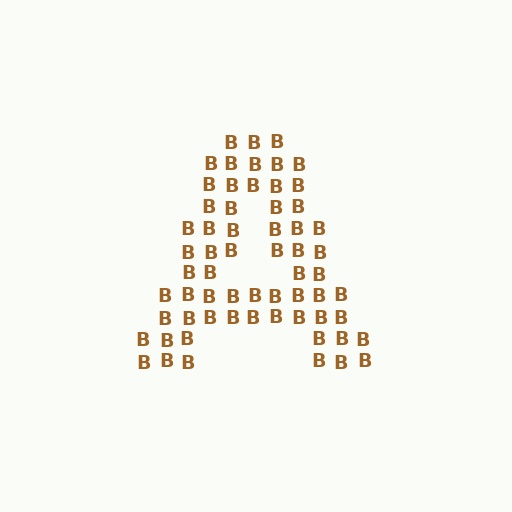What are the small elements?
The small elements are letter B's.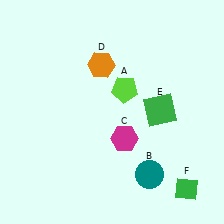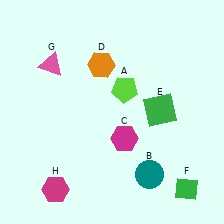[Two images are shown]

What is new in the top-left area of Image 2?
A pink triangle (G) was added in the top-left area of Image 2.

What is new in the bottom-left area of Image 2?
A magenta hexagon (H) was added in the bottom-left area of Image 2.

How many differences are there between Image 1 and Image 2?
There are 2 differences between the two images.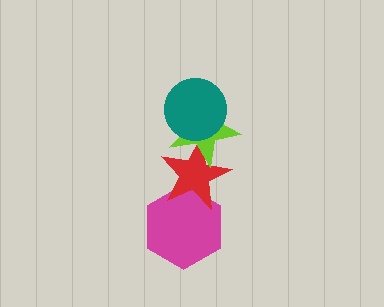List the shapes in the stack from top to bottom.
From top to bottom: the teal circle, the lime star, the red star, the magenta hexagon.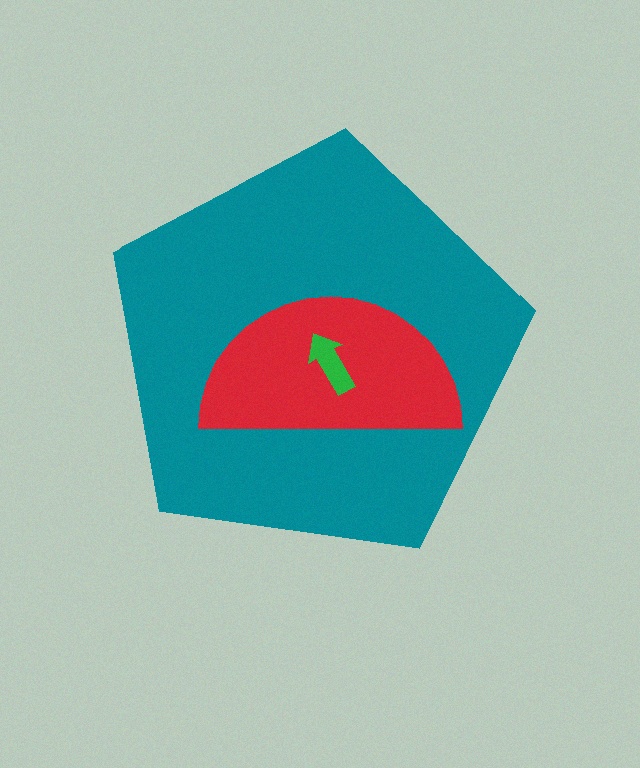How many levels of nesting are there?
3.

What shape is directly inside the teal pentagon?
The red semicircle.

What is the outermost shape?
The teal pentagon.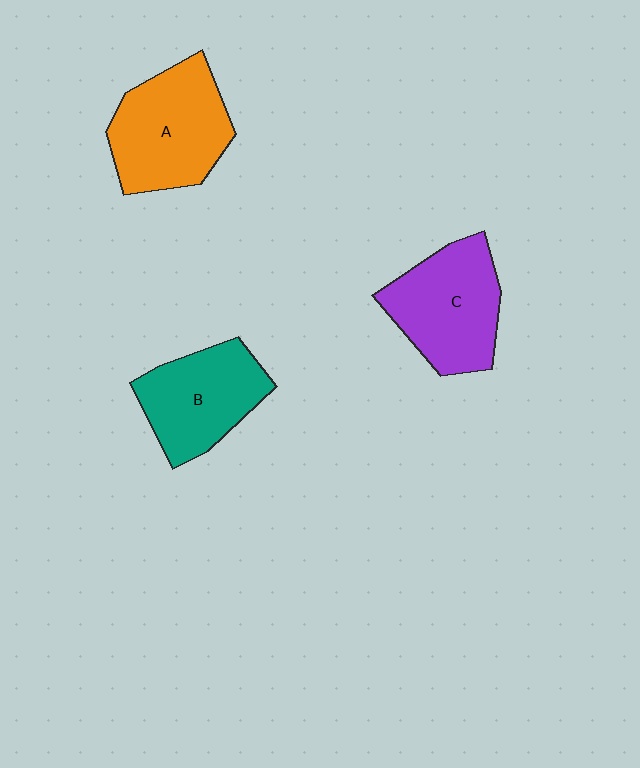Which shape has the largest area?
Shape A (orange).